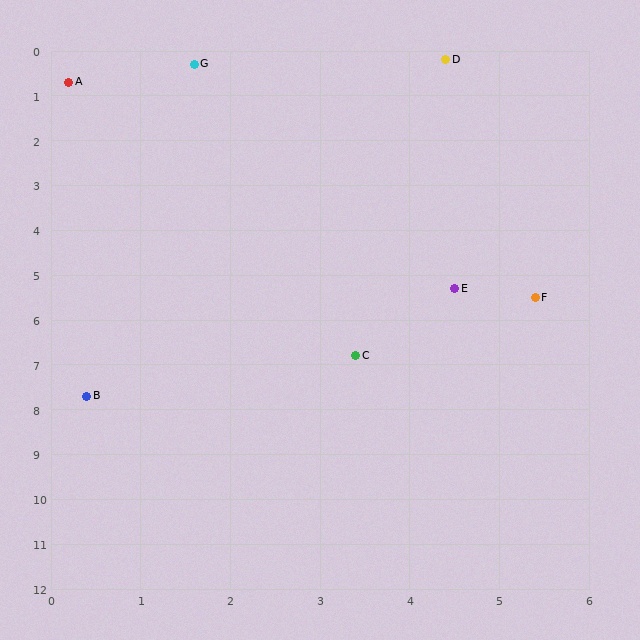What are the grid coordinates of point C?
Point C is at approximately (3.4, 6.8).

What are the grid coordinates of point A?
Point A is at approximately (0.2, 0.7).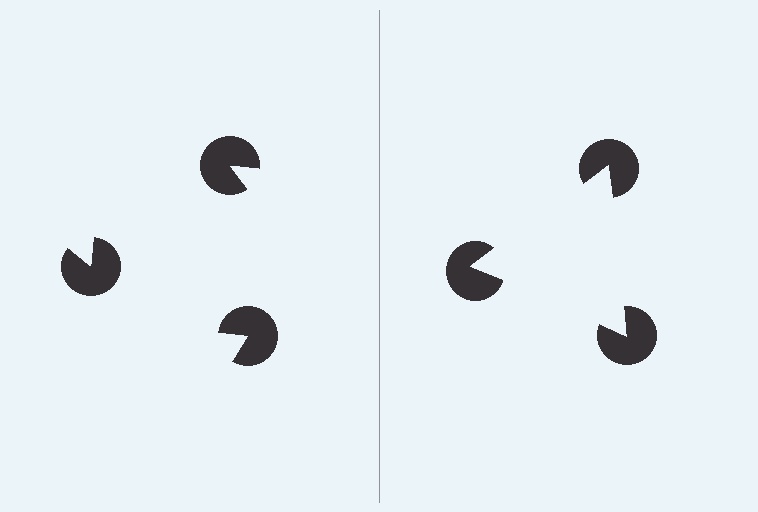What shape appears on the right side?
An illusory triangle.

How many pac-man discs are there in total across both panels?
6 — 3 on each side.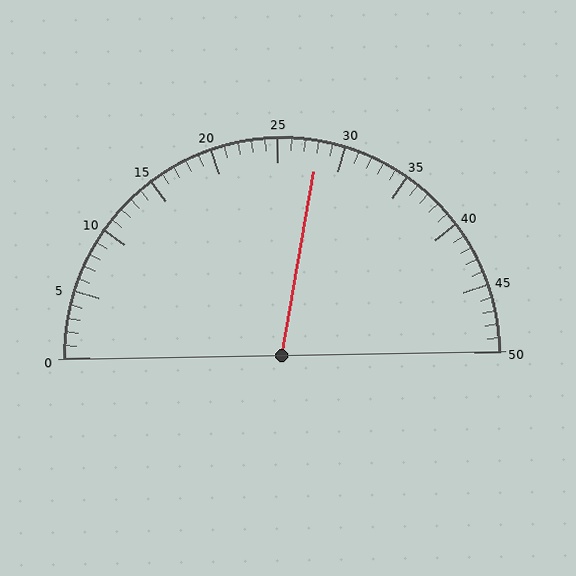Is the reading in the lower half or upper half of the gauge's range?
The reading is in the upper half of the range (0 to 50).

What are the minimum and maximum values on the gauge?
The gauge ranges from 0 to 50.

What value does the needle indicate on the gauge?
The needle indicates approximately 28.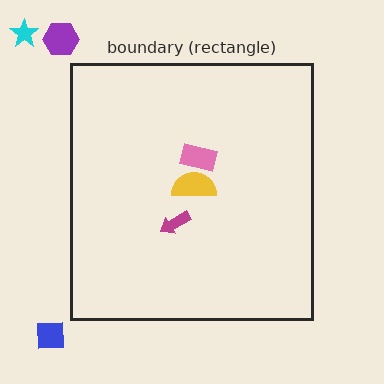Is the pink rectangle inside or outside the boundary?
Inside.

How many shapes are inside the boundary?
3 inside, 3 outside.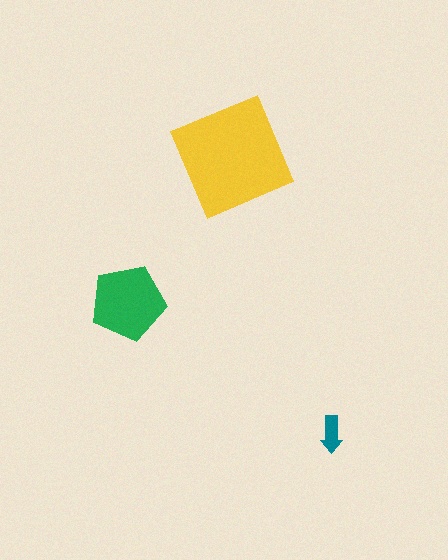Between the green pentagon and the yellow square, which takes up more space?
The yellow square.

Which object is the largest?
The yellow square.